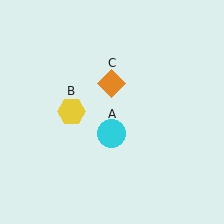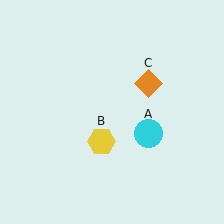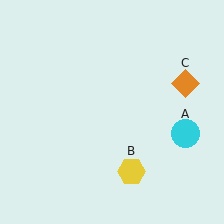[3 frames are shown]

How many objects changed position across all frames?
3 objects changed position: cyan circle (object A), yellow hexagon (object B), orange diamond (object C).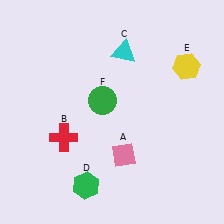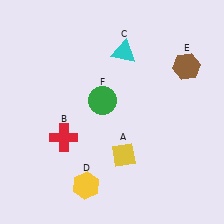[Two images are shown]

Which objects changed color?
A changed from pink to yellow. D changed from green to yellow. E changed from yellow to brown.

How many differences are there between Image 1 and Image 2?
There are 3 differences between the two images.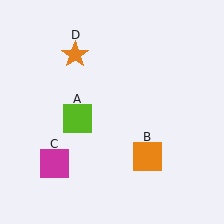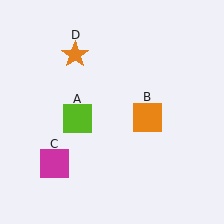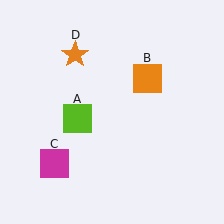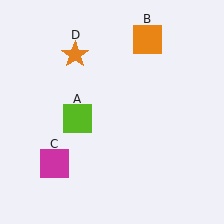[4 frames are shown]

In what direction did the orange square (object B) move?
The orange square (object B) moved up.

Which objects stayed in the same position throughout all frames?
Lime square (object A) and magenta square (object C) and orange star (object D) remained stationary.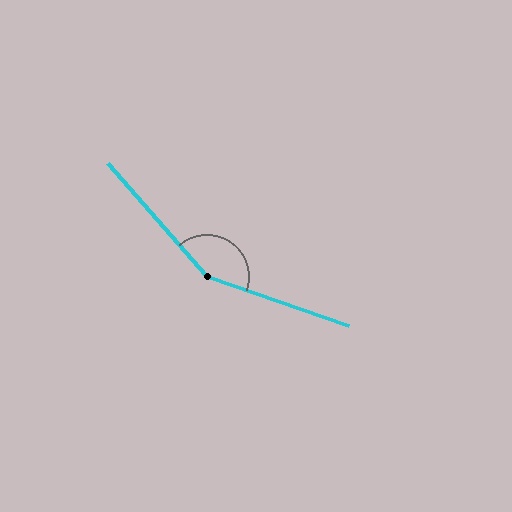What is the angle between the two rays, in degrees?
Approximately 150 degrees.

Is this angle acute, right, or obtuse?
It is obtuse.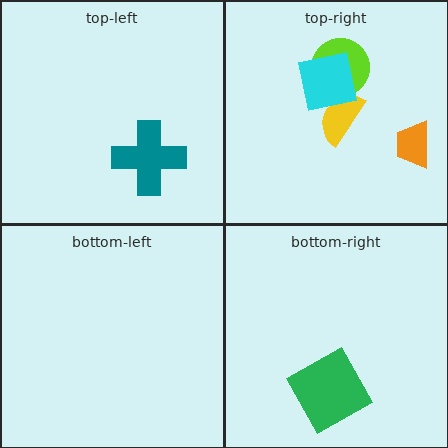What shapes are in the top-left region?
The teal cross.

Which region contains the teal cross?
The top-left region.